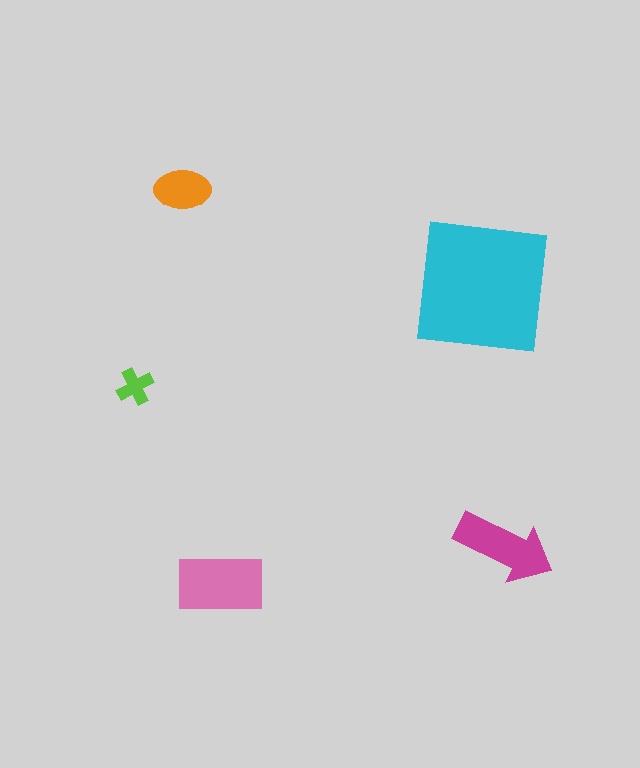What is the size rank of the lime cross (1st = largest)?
5th.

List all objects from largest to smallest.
The cyan square, the pink rectangle, the magenta arrow, the orange ellipse, the lime cross.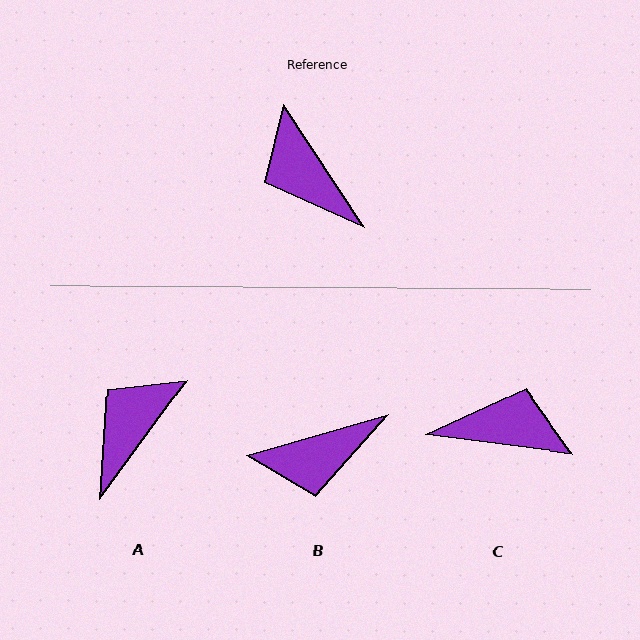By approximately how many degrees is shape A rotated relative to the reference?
Approximately 69 degrees clockwise.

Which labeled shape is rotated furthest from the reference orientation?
C, about 131 degrees away.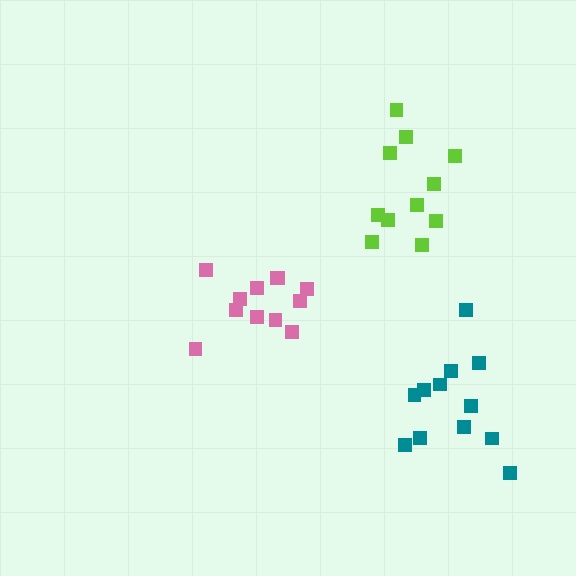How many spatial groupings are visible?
There are 3 spatial groupings.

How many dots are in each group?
Group 1: 12 dots, Group 2: 12 dots, Group 3: 11 dots (35 total).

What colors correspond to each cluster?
The clusters are colored: pink, teal, lime.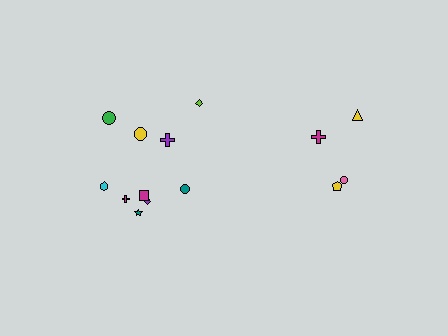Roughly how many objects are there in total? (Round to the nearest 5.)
Roughly 15 objects in total.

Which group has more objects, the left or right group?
The left group.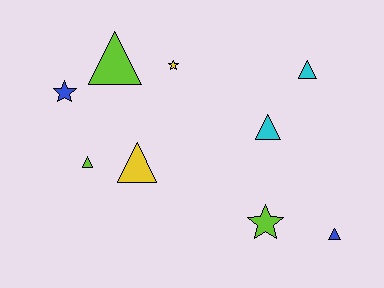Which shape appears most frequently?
Triangle, with 6 objects.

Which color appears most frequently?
Lime, with 3 objects.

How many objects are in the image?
There are 9 objects.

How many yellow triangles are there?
There is 1 yellow triangle.